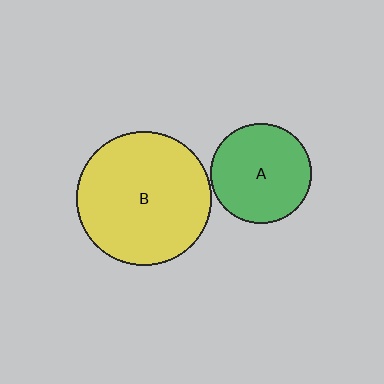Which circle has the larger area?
Circle B (yellow).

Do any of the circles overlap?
No, none of the circles overlap.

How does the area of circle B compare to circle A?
Approximately 1.8 times.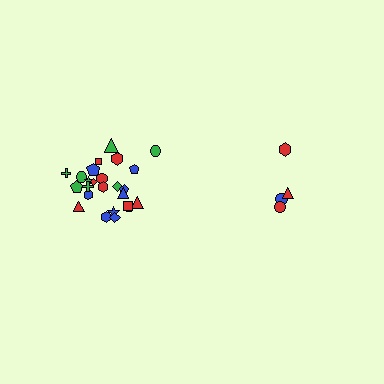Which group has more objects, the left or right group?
The left group.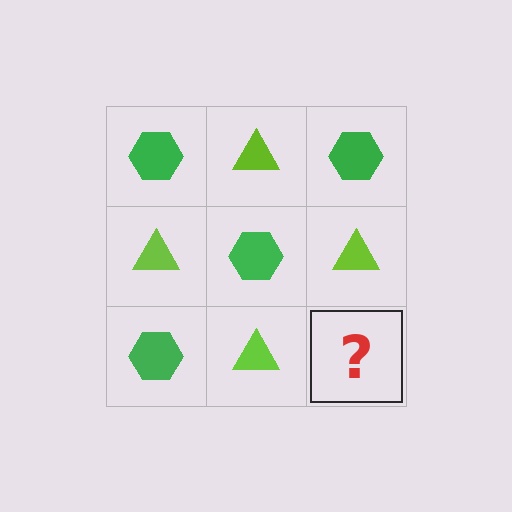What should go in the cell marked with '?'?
The missing cell should contain a green hexagon.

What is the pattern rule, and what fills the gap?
The rule is that it alternates green hexagon and lime triangle in a checkerboard pattern. The gap should be filled with a green hexagon.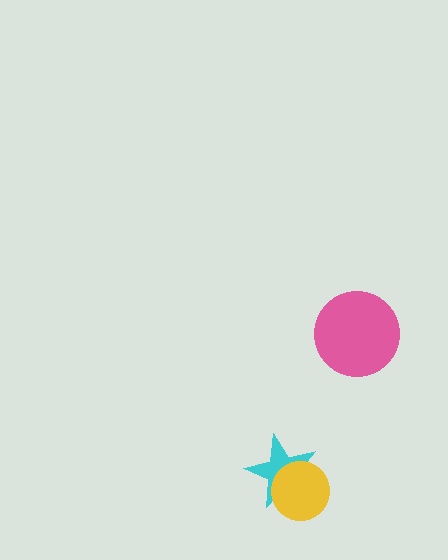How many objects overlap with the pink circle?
0 objects overlap with the pink circle.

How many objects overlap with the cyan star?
1 object overlaps with the cyan star.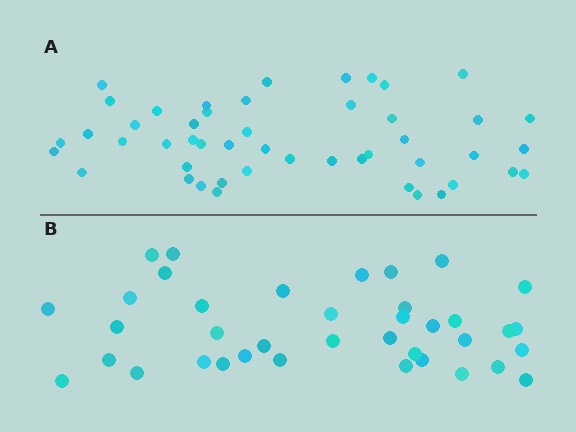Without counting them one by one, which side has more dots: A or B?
Region A (the top region) has more dots.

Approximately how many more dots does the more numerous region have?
Region A has roughly 10 or so more dots than region B.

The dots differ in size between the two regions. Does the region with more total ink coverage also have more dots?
No. Region B has more total ink coverage because its dots are larger, but region A actually contains more individual dots. Total area can be misleading — the number of items is what matters here.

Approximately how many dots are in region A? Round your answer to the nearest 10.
About 50 dots. (The exact count is 48, which rounds to 50.)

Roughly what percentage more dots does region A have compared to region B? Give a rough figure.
About 25% more.